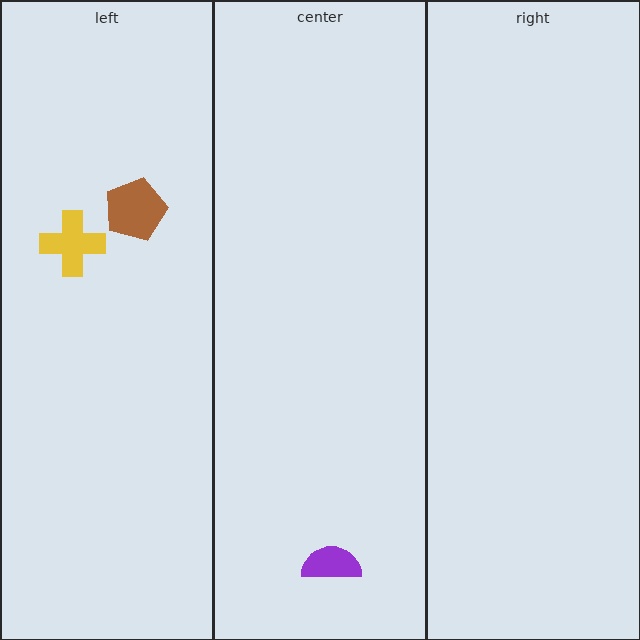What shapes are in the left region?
The brown pentagon, the yellow cross.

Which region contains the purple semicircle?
The center region.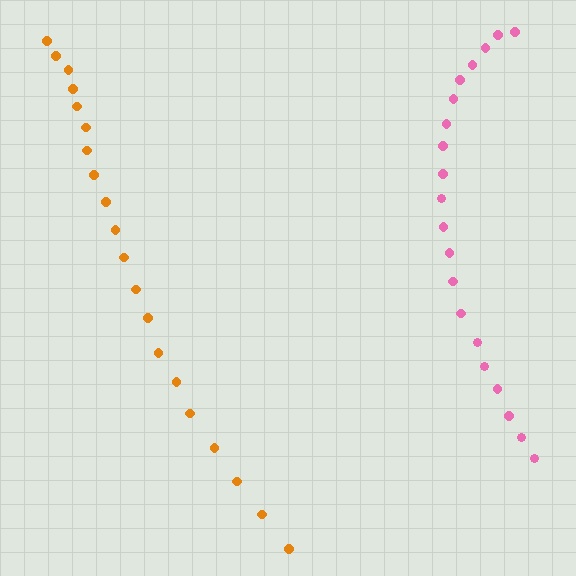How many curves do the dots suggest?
There are 2 distinct paths.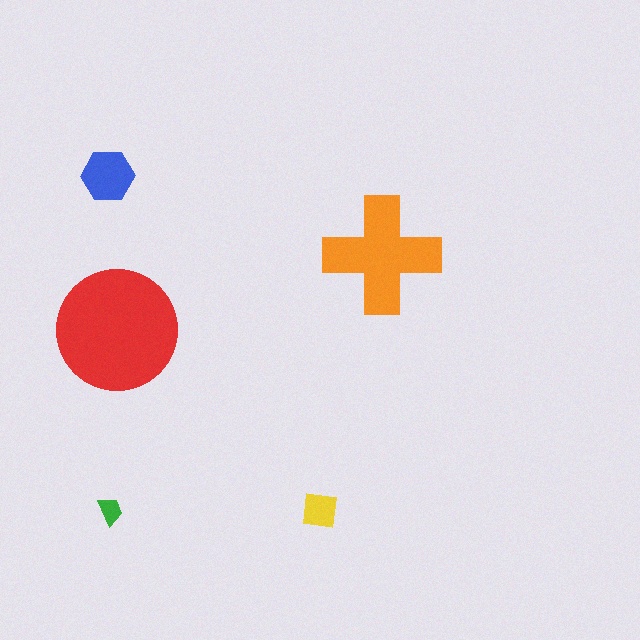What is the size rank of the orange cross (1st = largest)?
2nd.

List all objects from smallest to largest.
The green trapezoid, the yellow square, the blue hexagon, the orange cross, the red circle.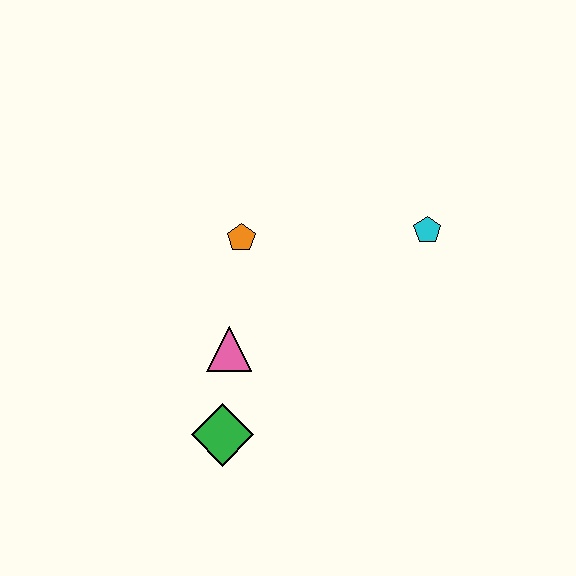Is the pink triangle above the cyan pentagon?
No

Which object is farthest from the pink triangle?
The cyan pentagon is farthest from the pink triangle.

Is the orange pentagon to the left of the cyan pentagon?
Yes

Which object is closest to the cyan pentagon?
The orange pentagon is closest to the cyan pentagon.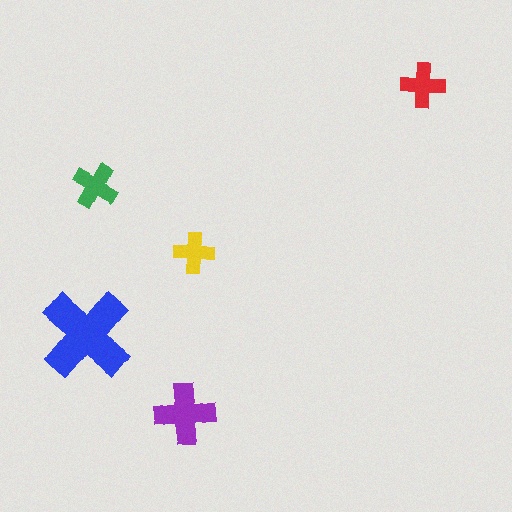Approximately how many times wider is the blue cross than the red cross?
About 2 times wider.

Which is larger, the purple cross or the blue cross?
The blue one.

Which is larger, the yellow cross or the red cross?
The red one.